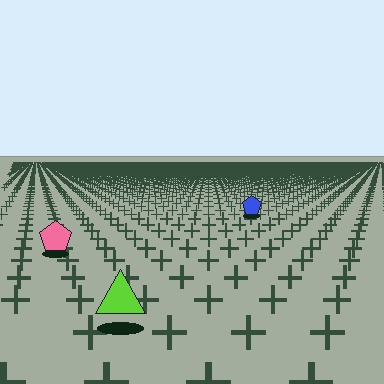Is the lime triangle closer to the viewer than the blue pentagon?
Yes. The lime triangle is closer — you can tell from the texture gradient: the ground texture is coarser near it.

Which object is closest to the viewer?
The lime triangle is closest. The texture marks near it are larger and more spread out.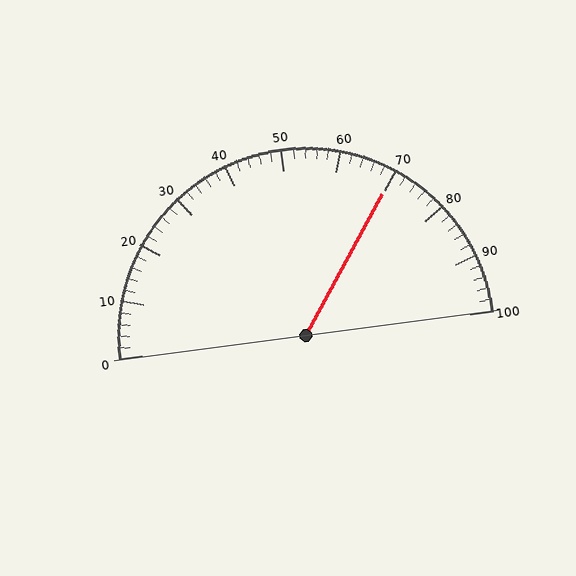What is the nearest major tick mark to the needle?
The nearest major tick mark is 70.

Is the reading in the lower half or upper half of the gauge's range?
The reading is in the upper half of the range (0 to 100).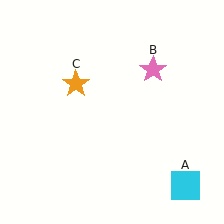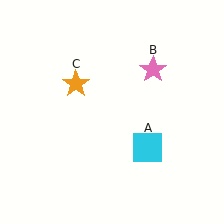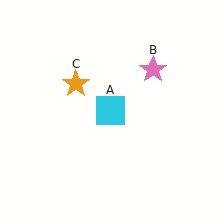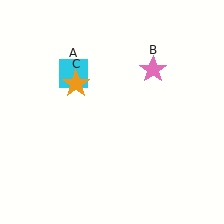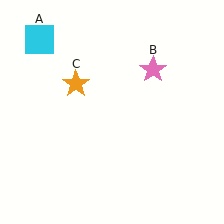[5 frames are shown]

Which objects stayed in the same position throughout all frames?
Pink star (object B) and orange star (object C) remained stationary.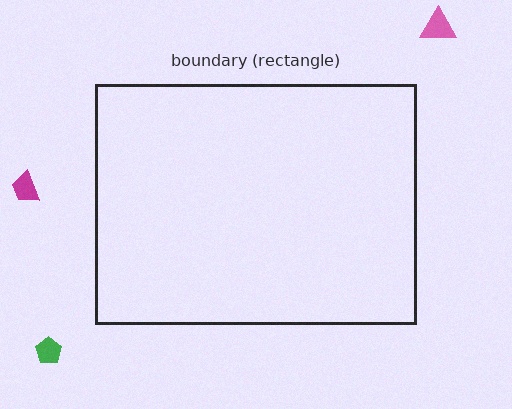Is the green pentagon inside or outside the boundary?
Outside.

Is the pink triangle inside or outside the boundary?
Outside.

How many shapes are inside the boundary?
0 inside, 3 outside.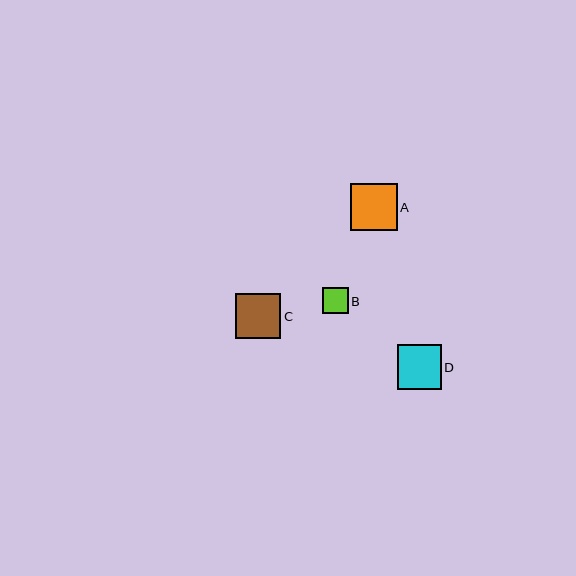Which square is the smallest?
Square B is the smallest with a size of approximately 26 pixels.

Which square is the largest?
Square A is the largest with a size of approximately 47 pixels.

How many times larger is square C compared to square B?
Square C is approximately 1.7 times the size of square B.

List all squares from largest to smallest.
From largest to smallest: A, C, D, B.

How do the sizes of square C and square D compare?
Square C and square D are approximately the same size.